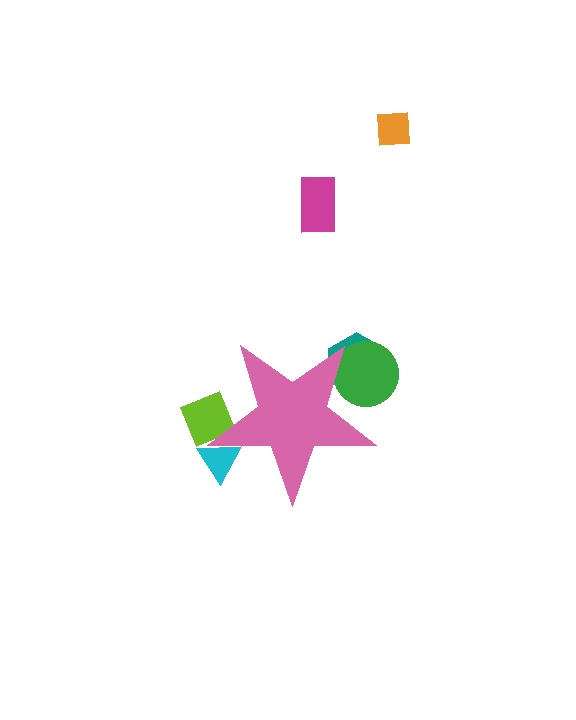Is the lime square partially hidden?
Yes, the lime square is partially hidden behind the pink star.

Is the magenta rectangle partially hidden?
No, the magenta rectangle is fully visible.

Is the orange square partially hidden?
No, the orange square is fully visible.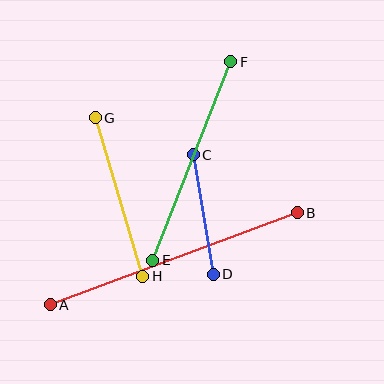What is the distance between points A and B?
The distance is approximately 263 pixels.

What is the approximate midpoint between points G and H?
The midpoint is at approximately (119, 197) pixels.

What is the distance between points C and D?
The distance is approximately 121 pixels.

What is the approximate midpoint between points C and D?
The midpoint is at approximately (203, 215) pixels.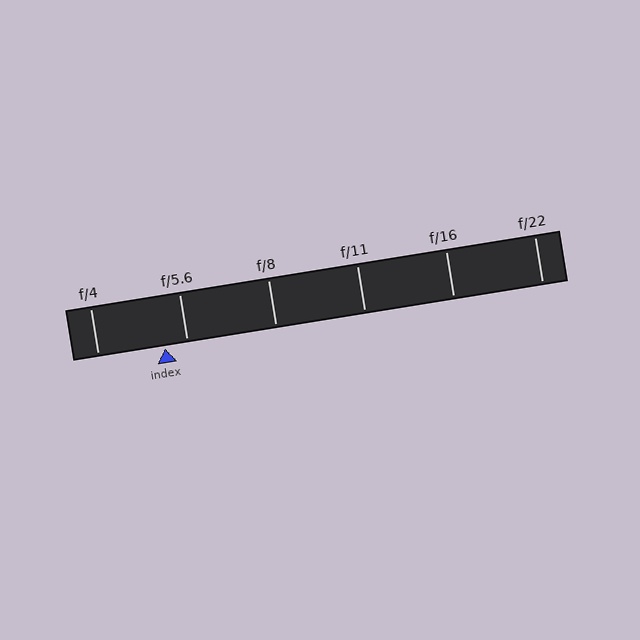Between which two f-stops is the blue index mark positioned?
The index mark is between f/4 and f/5.6.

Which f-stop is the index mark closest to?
The index mark is closest to f/5.6.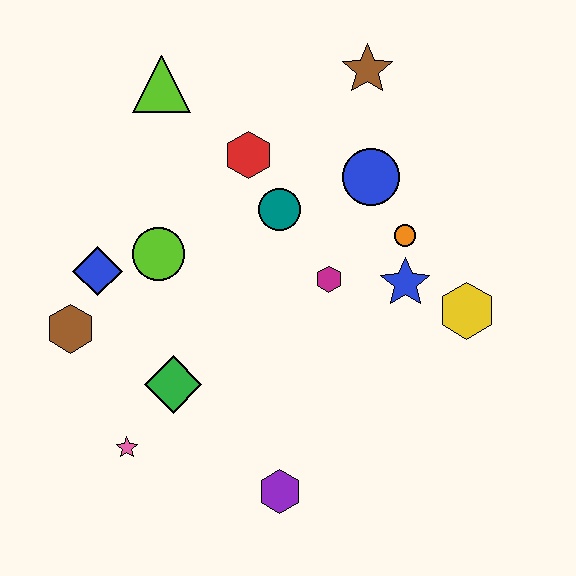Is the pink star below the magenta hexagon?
Yes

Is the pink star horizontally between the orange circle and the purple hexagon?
No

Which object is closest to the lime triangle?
The red hexagon is closest to the lime triangle.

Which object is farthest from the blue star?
The brown hexagon is farthest from the blue star.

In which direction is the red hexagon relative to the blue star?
The red hexagon is to the left of the blue star.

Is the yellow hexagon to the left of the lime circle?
No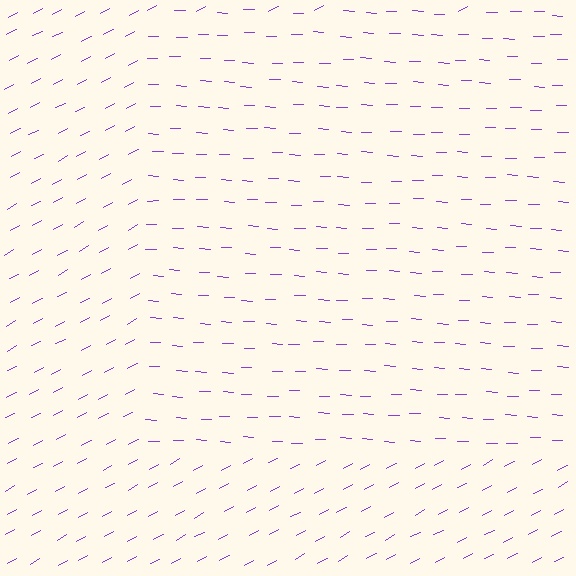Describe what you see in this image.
The image is filled with small purple line segments. A rectangle region in the image has lines oriented differently from the surrounding lines, creating a visible texture boundary.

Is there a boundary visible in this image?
Yes, there is a texture boundary formed by a change in line orientation.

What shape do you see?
I see a rectangle.